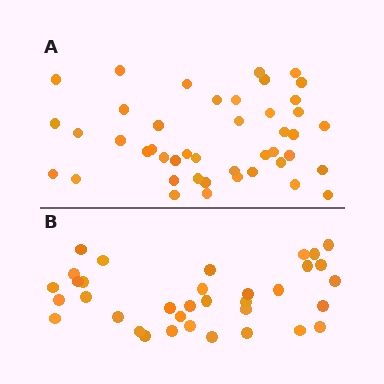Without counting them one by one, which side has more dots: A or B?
Region A (the top region) has more dots.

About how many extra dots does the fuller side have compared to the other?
Region A has roughly 8 or so more dots than region B.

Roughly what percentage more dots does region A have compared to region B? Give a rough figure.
About 25% more.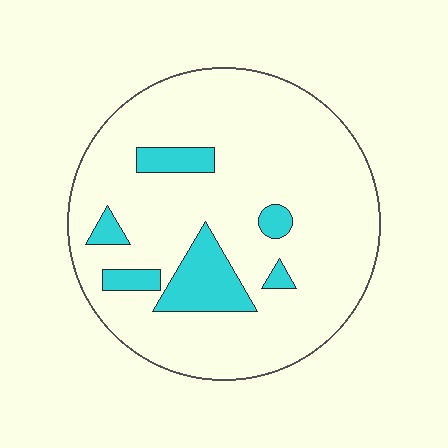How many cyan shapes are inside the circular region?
6.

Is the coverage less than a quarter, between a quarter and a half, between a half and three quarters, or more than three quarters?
Less than a quarter.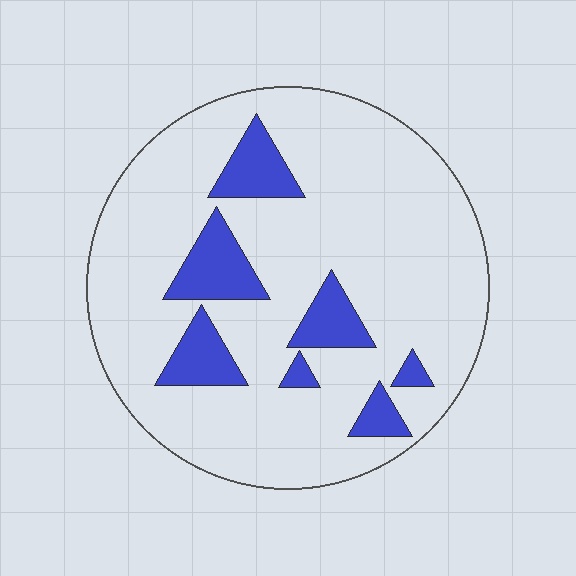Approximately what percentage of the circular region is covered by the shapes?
Approximately 15%.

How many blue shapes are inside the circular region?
7.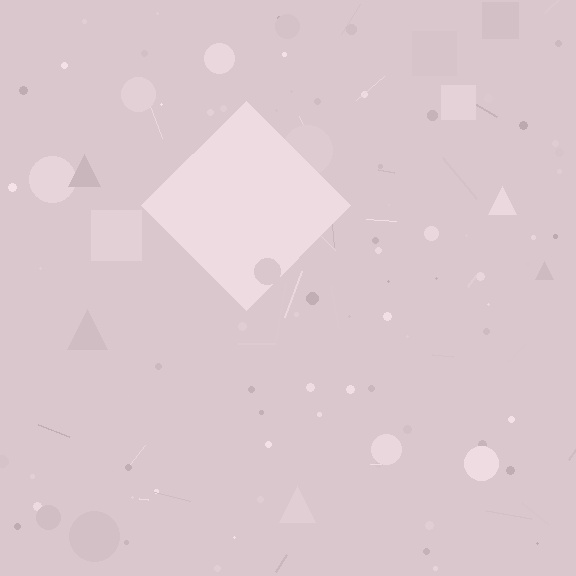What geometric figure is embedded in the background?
A diamond is embedded in the background.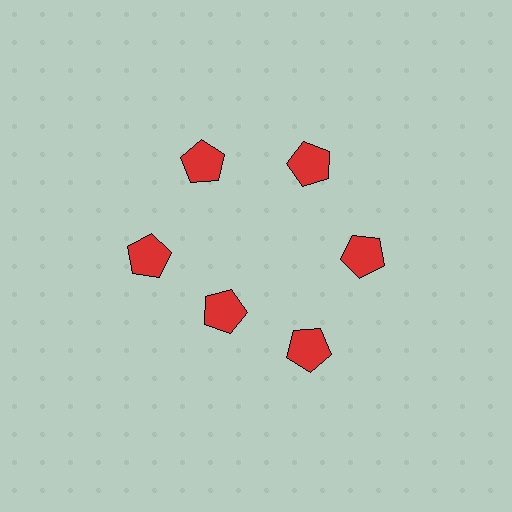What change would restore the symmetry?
The symmetry would be restored by moving it outward, back onto the ring so that all 6 pentagons sit at equal angles and equal distance from the center.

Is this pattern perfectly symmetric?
No. The 6 red pentagons are arranged in a ring, but one element near the 7 o'clock position is pulled inward toward the center, breaking the 6-fold rotational symmetry.